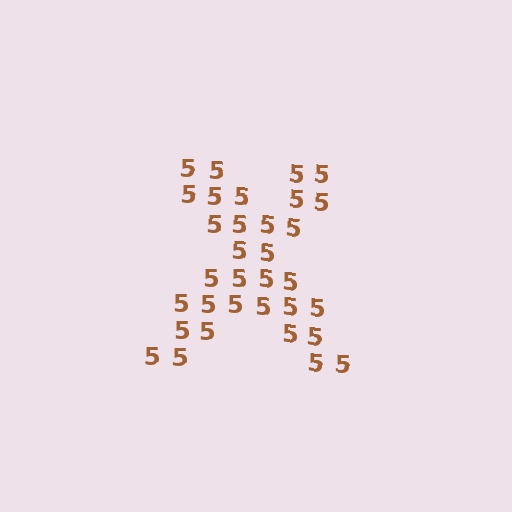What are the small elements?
The small elements are digit 5's.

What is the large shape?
The large shape is the letter X.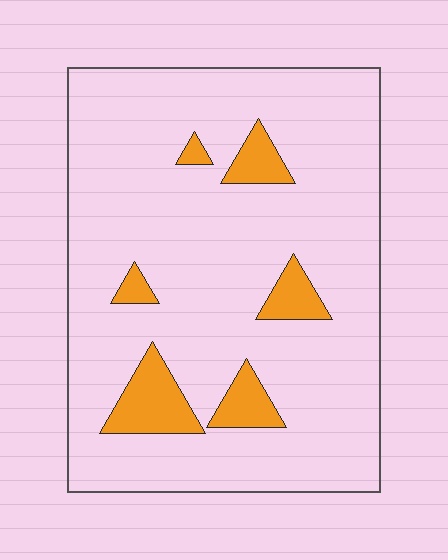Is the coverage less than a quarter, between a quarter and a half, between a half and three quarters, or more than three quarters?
Less than a quarter.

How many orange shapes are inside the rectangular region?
6.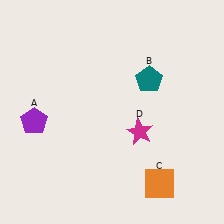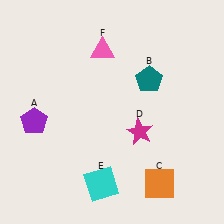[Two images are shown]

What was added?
A cyan square (E), a pink triangle (F) were added in Image 2.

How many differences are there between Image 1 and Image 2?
There are 2 differences between the two images.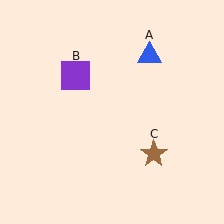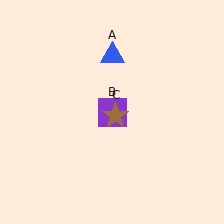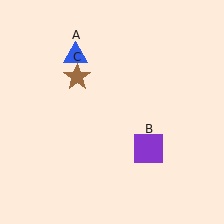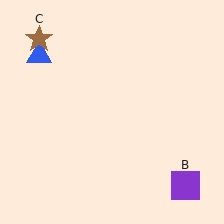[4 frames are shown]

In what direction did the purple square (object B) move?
The purple square (object B) moved down and to the right.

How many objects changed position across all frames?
3 objects changed position: blue triangle (object A), purple square (object B), brown star (object C).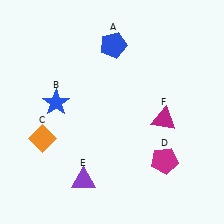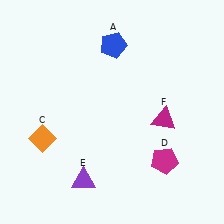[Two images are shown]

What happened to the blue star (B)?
The blue star (B) was removed in Image 2. It was in the top-left area of Image 1.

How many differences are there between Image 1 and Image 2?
There is 1 difference between the two images.